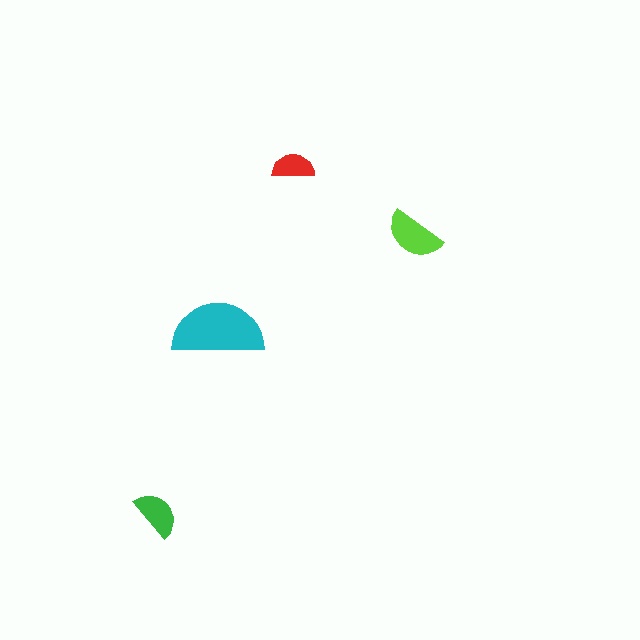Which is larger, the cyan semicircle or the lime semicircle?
The cyan one.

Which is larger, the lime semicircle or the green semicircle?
The lime one.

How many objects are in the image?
There are 4 objects in the image.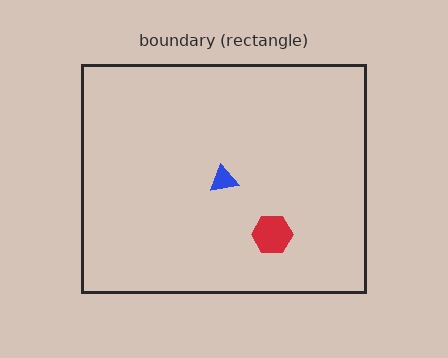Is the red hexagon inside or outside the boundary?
Inside.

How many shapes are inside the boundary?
2 inside, 0 outside.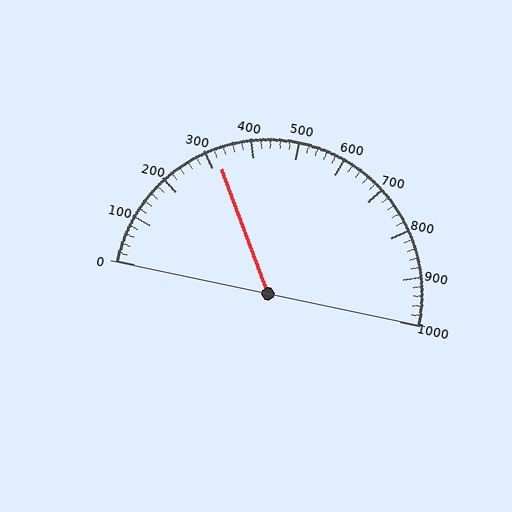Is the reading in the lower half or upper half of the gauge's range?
The reading is in the lower half of the range (0 to 1000).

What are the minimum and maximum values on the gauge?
The gauge ranges from 0 to 1000.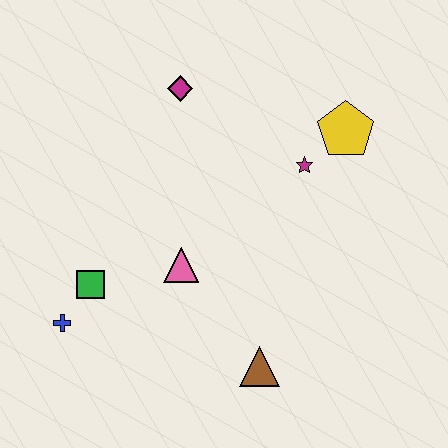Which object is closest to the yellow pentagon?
The magenta star is closest to the yellow pentagon.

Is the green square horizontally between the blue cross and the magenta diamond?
Yes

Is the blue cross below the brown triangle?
No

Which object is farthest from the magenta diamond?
The brown triangle is farthest from the magenta diamond.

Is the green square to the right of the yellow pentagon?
No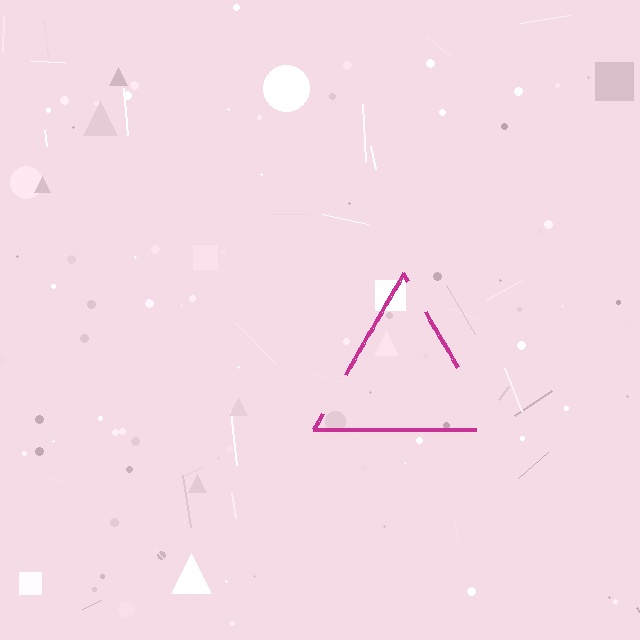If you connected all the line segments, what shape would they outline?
They would outline a triangle.